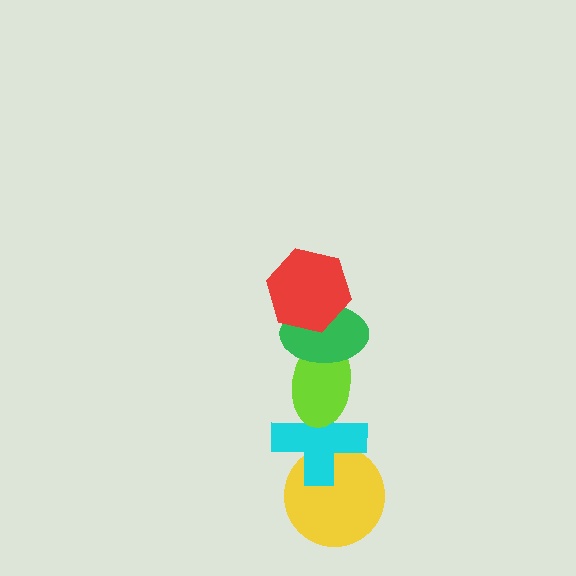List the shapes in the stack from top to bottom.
From top to bottom: the red hexagon, the green ellipse, the lime ellipse, the cyan cross, the yellow circle.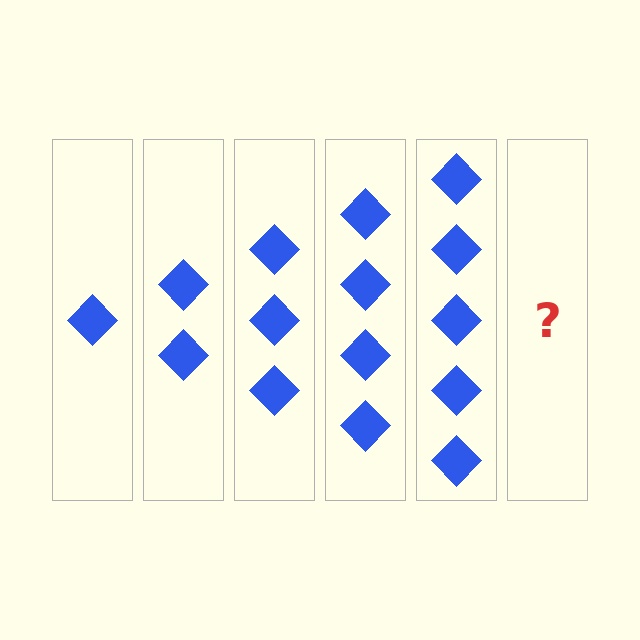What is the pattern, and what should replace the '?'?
The pattern is that each step adds one more diamond. The '?' should be 6 diamonds.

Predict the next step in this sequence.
The next step is 6 diamonds.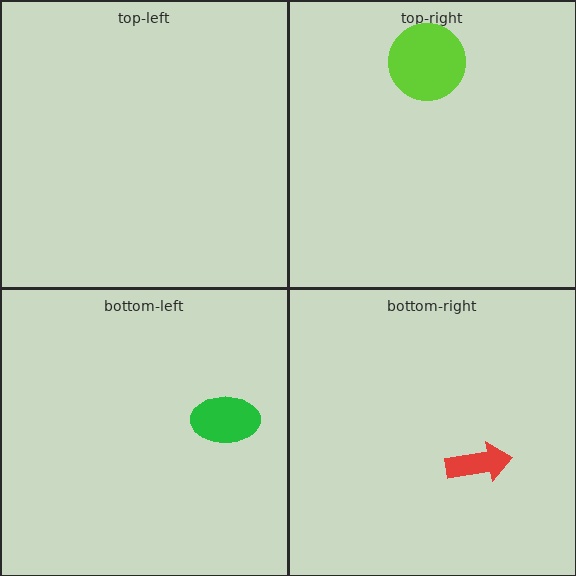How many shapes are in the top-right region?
1.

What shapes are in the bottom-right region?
The red arrow.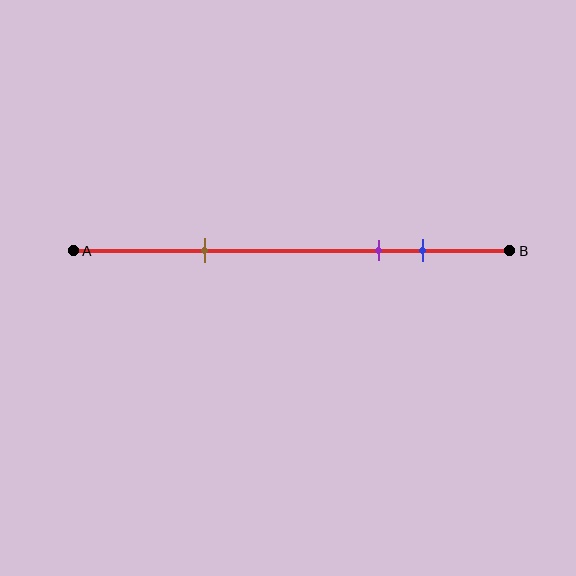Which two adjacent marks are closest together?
The purple and blue marks are the closest adjacent pair.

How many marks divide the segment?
There are 3 marks dividing the segment.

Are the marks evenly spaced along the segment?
No, the marks are not evenly spaced.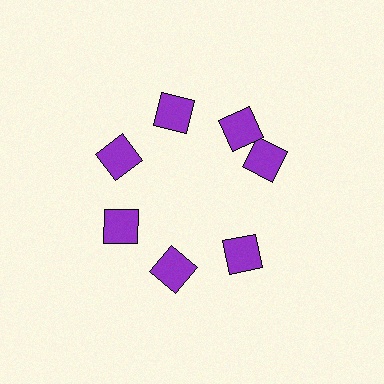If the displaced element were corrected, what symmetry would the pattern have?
It would have 7-fold rotational symmetry — the pattern would map onto itself every 51 degrees.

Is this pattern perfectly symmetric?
No. The 7 purple diamonds are arranged in a ring, but one element near the 3 o'clock position is rotated out of alignment along the ring, breaking the 7-fold rotational symmetry.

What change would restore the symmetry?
The symmetry would be restored by rotating it back into even spacing with its neighbors so that all 7 diamonds sit at equal angles and equal distance from the center.